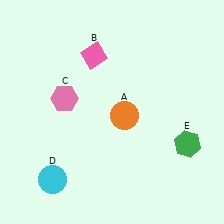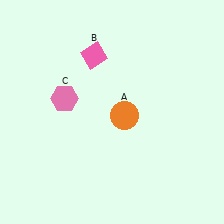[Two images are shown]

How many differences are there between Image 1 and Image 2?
There are 2 differences between the two images.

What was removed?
The cyan circle (D), the green hexagon (E) were removed in Image 2.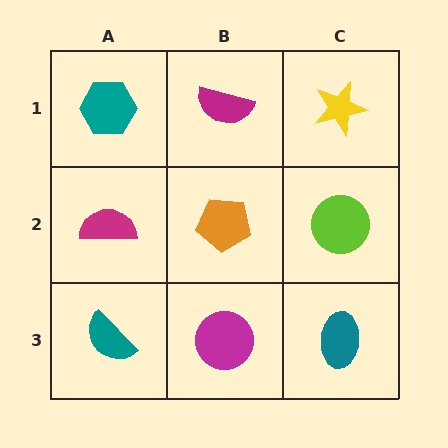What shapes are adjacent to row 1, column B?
An orange pentagon (row 2, column B), a teal hexagon (row 1, column A), a yellow star (row 1, column C).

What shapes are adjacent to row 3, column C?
A lime circle (row 2, column C), a magenta circle (row 3, column B).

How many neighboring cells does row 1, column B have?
3.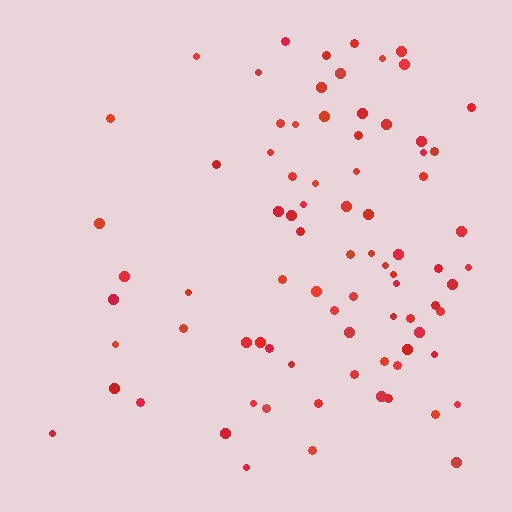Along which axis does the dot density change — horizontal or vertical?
Horizontal.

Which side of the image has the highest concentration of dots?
The right.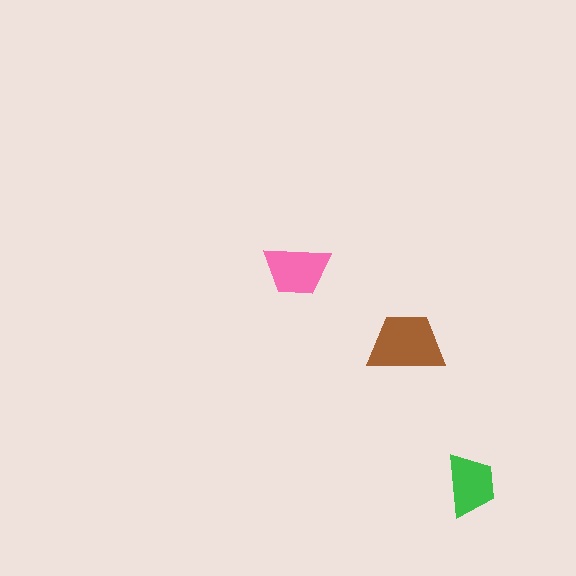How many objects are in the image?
There are 3 objects in the image.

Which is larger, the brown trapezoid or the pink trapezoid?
The brown one.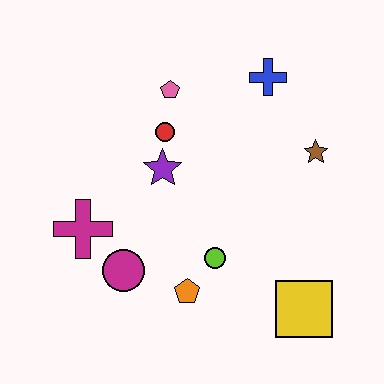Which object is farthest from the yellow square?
The pink pentagon is farthest from the yellow square.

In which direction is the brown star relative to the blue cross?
The brown star is below the blue cross.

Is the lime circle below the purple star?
Yes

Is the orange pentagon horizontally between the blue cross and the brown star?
No